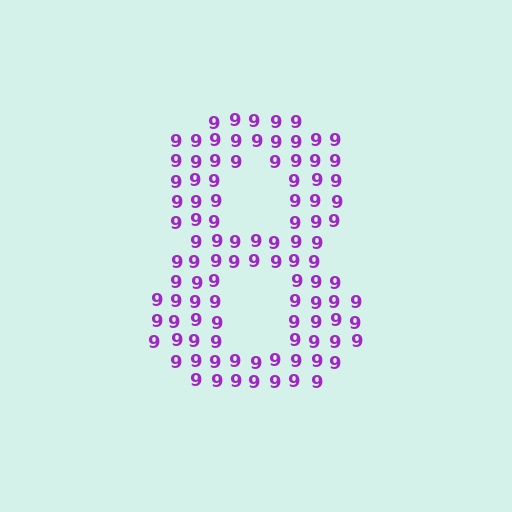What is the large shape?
The large shape is the digit 8.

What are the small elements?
The small elements are digit 9's.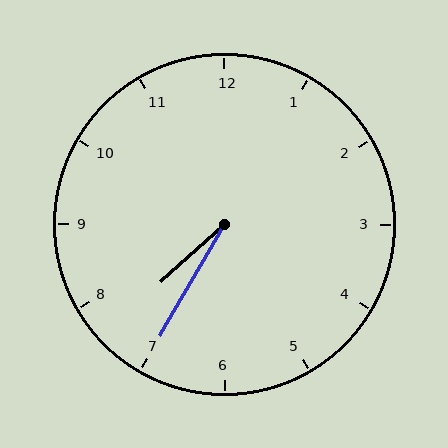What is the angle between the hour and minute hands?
Approximately 18 degrees.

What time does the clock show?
7:35.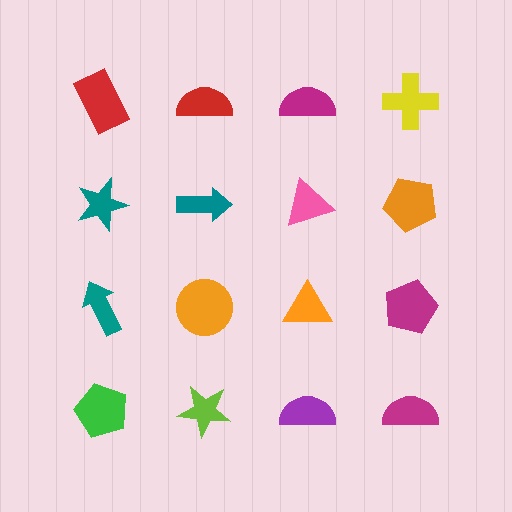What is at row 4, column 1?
A green pentagon.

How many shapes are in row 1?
4 shapes.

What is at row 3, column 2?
An orange circle.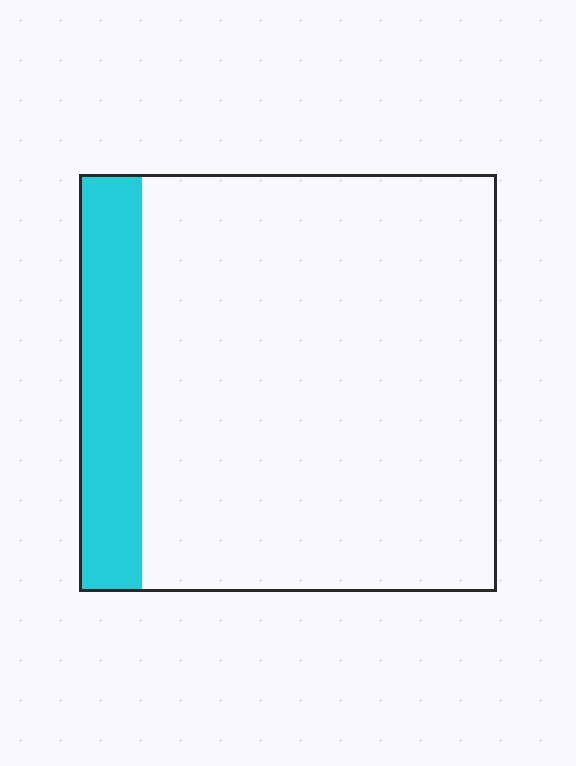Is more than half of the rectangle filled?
No.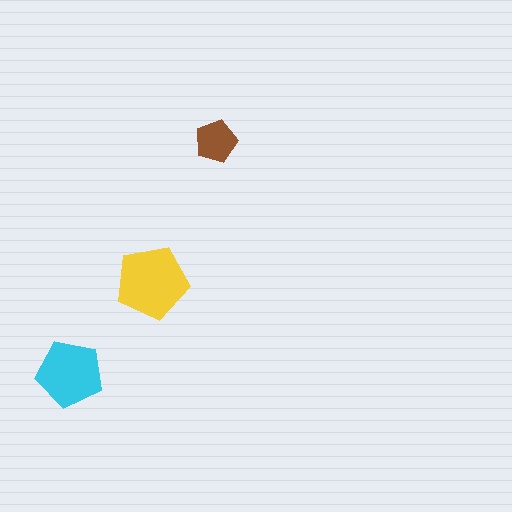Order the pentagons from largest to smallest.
the yellow one, the cyan one, the brown one.